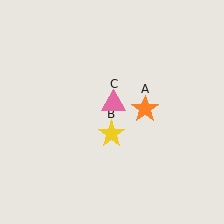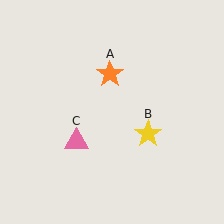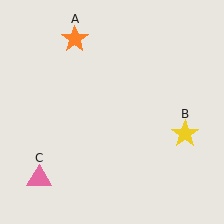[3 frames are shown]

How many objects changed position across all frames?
3 objects changed position: orange star (object A), yellow star (object B), pink triangle (object C).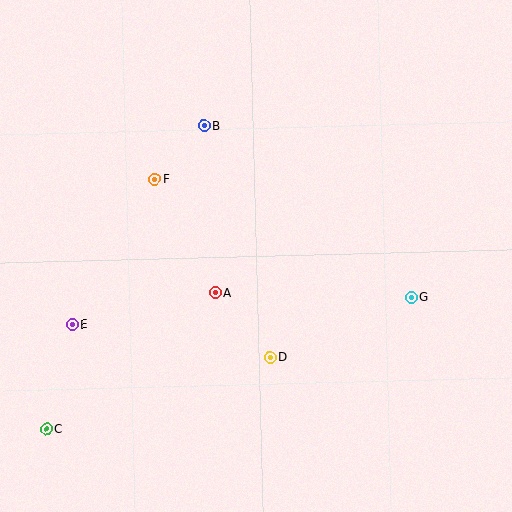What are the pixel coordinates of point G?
Point G is at (412, 297).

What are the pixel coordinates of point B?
Point B is at (204, 126).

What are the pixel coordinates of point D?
Point D is at (270, 357).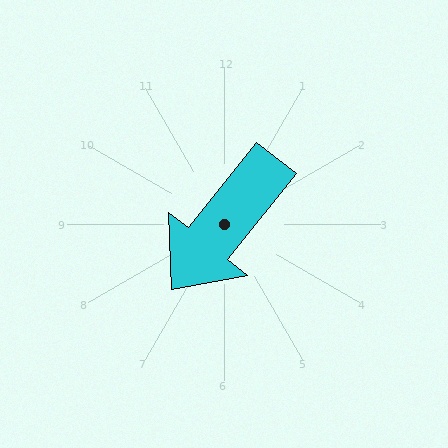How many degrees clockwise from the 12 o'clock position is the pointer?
Approximately 219 degrees.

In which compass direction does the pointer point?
Southwest.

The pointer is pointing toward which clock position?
Roughly 7 o'clock.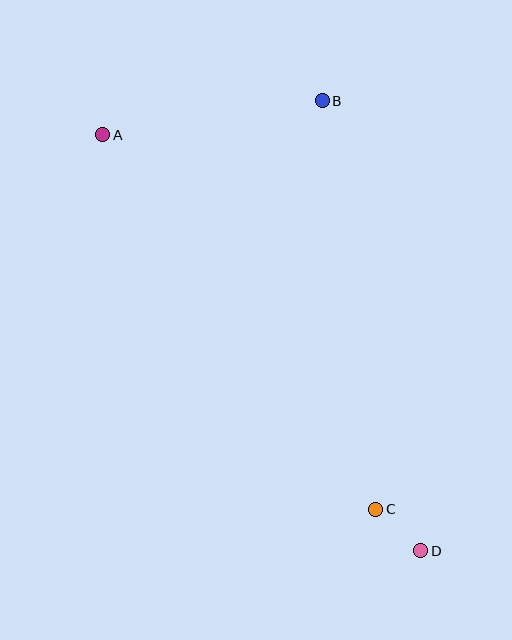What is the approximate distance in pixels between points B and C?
The distance between B and C is approximately 412 pixels.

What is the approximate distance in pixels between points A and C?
The distance between A and C is approximately 464 pixels.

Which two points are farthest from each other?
Points A and D are farthest from each other.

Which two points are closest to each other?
Points C and D are closest to each other.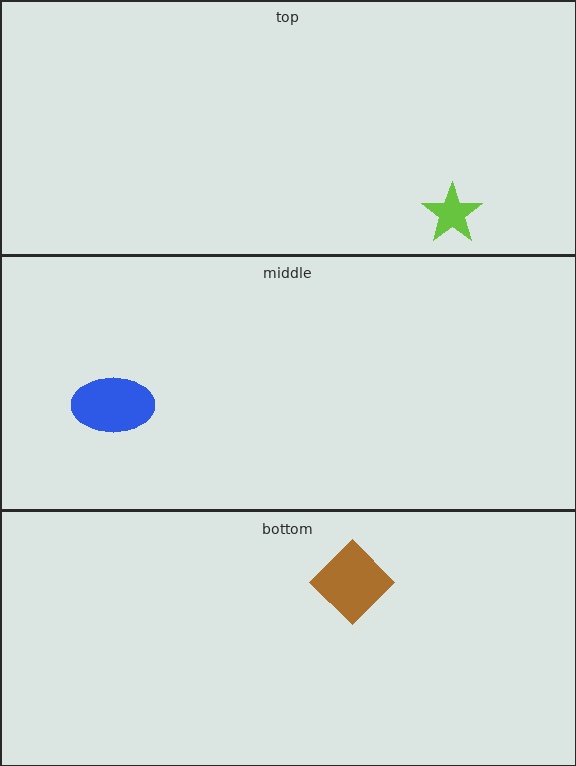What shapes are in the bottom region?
The brown diamond.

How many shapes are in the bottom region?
1.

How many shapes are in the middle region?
1.